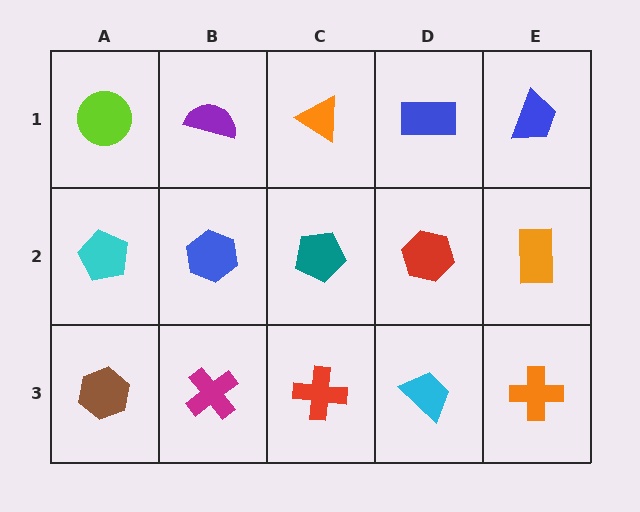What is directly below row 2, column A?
A brown hexagon.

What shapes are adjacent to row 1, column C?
A teal pentagon (row 2, column C), a purple semicircle (row 1, column B), a blue rectangle (row 1, column D).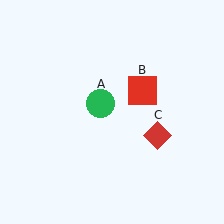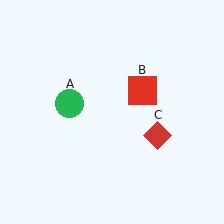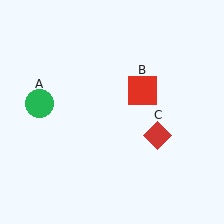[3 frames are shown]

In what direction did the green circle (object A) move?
The green circle (object A) moved left.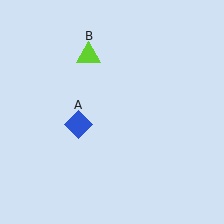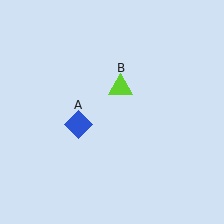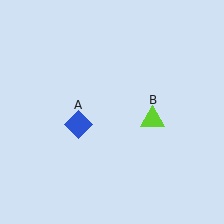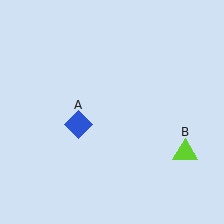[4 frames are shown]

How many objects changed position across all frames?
1 object changed position: lime triangle (object B).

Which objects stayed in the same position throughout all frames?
Blue diamond (object A) remained stationary.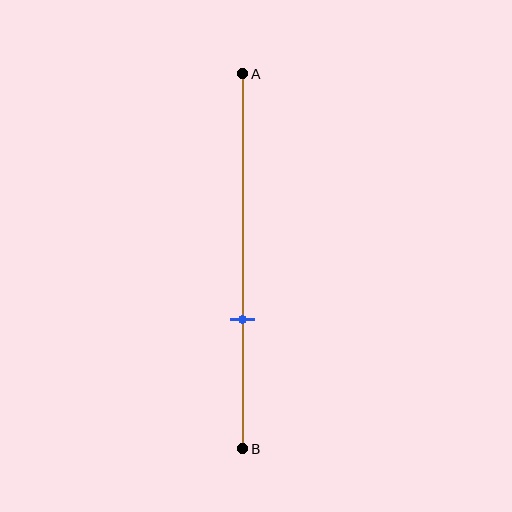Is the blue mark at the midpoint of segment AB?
No, the mark is at about 65% from A, not at the 50% midpoint.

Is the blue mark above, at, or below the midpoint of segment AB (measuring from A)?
The blue mark is below the midpoint of segment AB.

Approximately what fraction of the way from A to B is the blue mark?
The blue mark is approximately 65% of the way from A to B.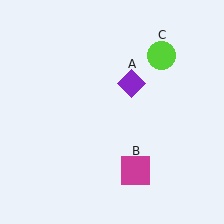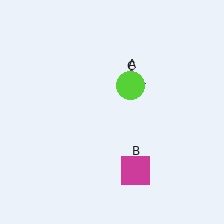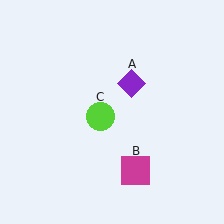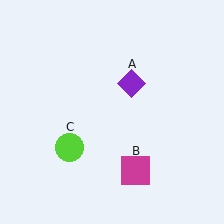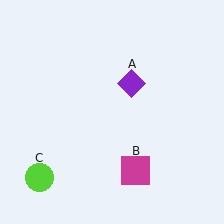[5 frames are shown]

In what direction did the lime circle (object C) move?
The lime circle (object C) moved down and to the left.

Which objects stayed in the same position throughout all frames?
Purple diamond (object A) and magenta square (object B) remained stationary.